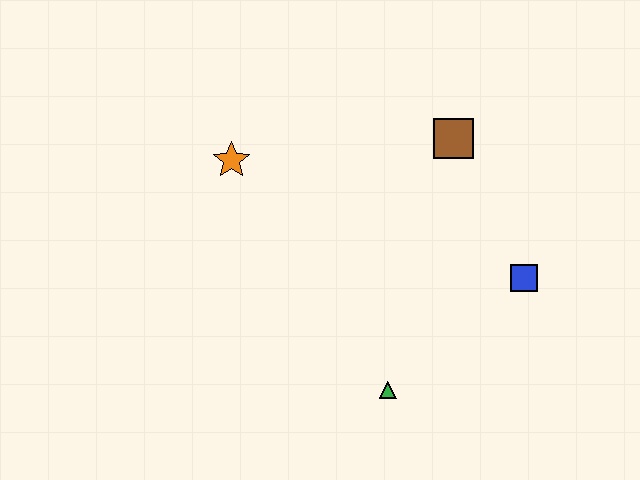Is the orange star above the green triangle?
Yes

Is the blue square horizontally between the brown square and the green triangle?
No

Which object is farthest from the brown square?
The green triangle is farthest from the brown square.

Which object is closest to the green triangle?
The blue square is closest to the green triangle.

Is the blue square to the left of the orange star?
No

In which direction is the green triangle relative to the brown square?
The green triangle is below the brown square.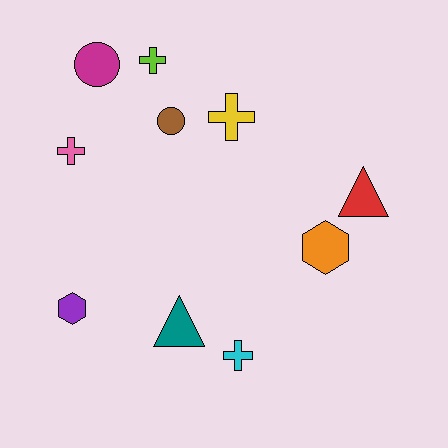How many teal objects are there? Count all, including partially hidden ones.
There is 1 teal object.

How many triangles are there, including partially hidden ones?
There are 2 triangles.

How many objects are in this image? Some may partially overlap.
There are 10 objects.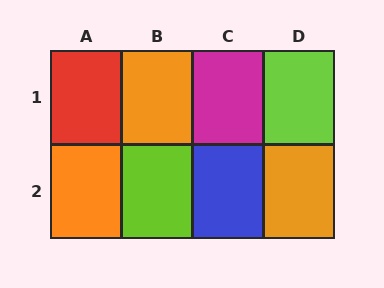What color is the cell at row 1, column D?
Lime.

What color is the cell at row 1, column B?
Orange.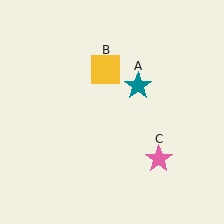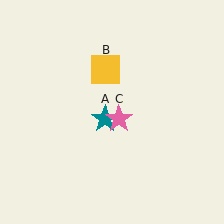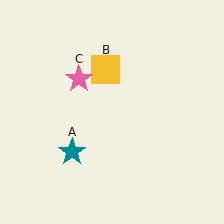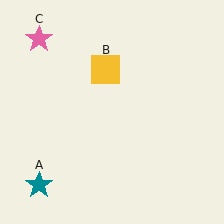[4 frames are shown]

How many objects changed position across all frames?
2 objects changed position: teal star (object A), pink star (object C).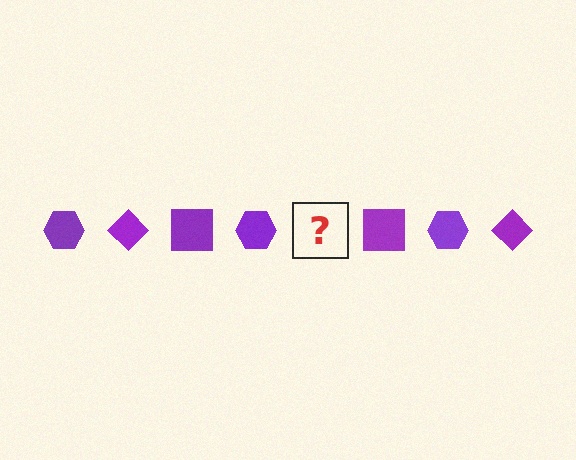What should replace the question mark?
The question mark should be replaced with a purple diamond.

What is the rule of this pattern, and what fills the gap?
The rule is that the pattern cycles through hexagon, diamond, square shapes in purple. The gap should be filled with a purple diamond.